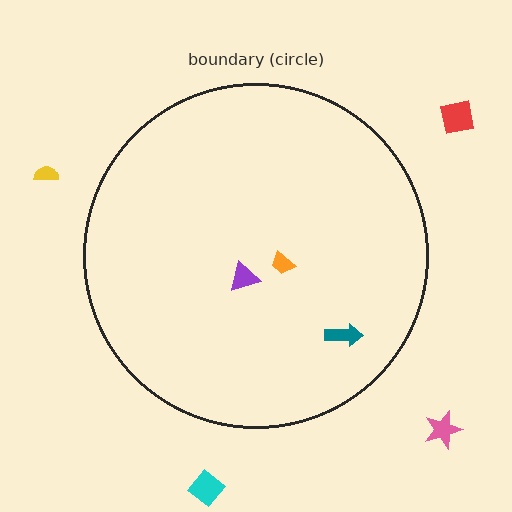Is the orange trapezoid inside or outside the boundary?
Inside.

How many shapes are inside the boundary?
3 inside, 4 outside.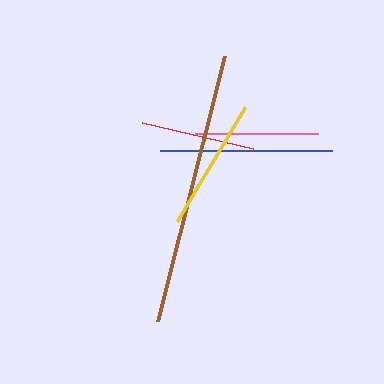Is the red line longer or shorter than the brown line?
The brown line is longer than the red line.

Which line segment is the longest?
The brown line is the longest at approximately 273 pixels.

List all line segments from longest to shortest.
From longest to shortest: brown, blue, yellow, pink, red.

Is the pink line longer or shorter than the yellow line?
The yellow line is longer than the pink line.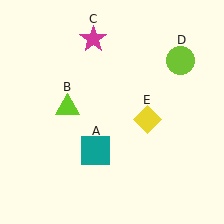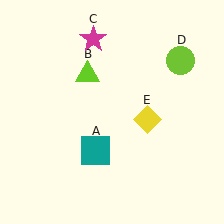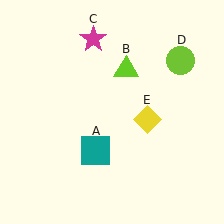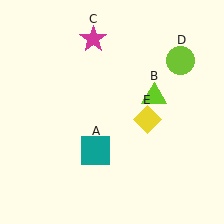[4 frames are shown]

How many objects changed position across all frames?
1 object changed position: lime triangle (object B).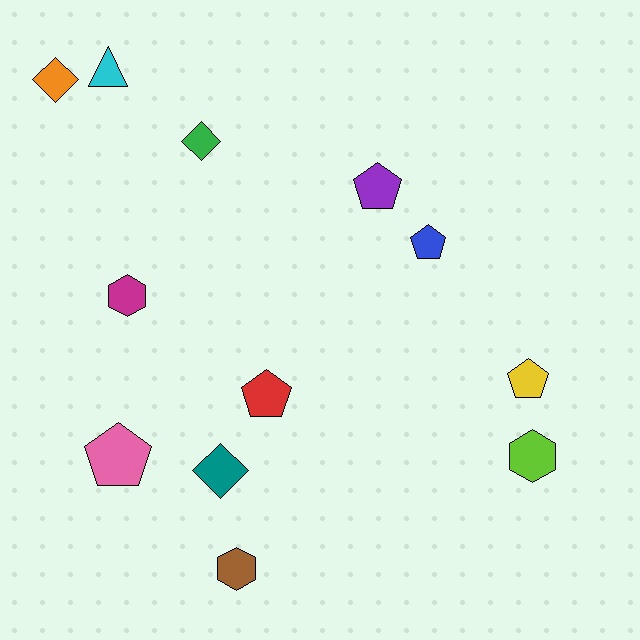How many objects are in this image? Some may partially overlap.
There are 12 objects.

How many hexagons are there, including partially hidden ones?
There are 3 hexagons.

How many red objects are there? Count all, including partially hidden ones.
There is 1 red object.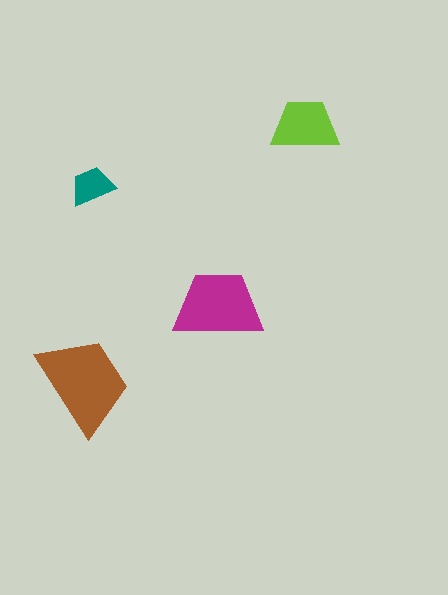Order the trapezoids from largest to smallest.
the brown one, the magenta one, the lime one, the teal one.